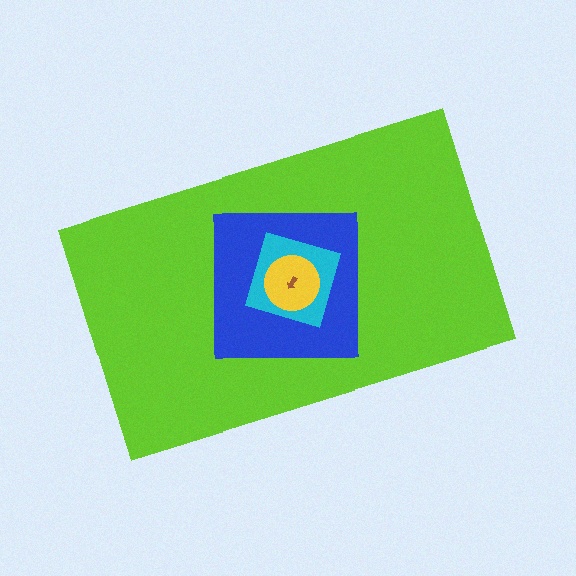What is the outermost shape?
The lime rectangle.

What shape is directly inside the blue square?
The cyan diamond.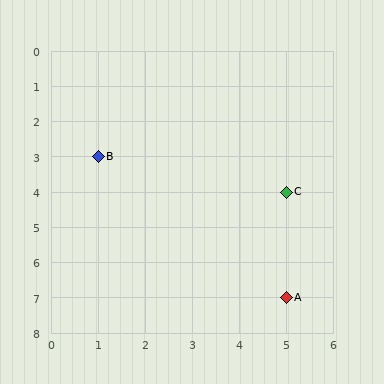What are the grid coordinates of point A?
Point A is at grid coordinates (5, 7).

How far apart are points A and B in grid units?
Points A and B are 4 columns and 4 rows apart (about 5.7 grid units diagonally).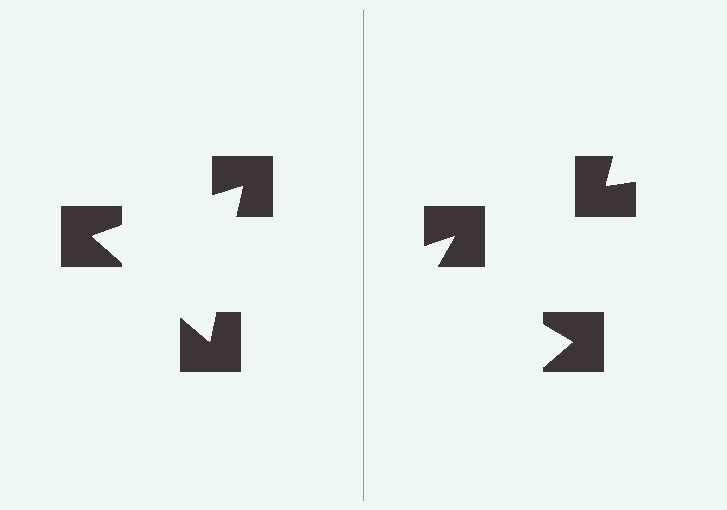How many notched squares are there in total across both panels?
6 — 3 on each side.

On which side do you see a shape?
An illusory triangle appears on the left side. On the right side the wedge cuts are rotated, so no coherent shape forms.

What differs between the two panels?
The notched squares are positioned identically on both sides; only the wedge orientations differ. On the left they align to a triangle; on the right they are misaligned.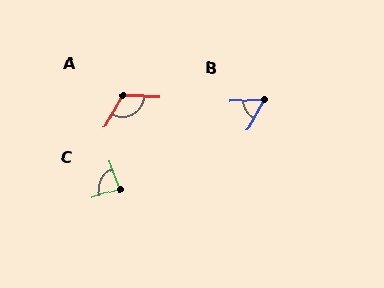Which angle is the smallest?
B, at approximately 58 degrees.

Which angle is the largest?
A, at approximately 117 degrees.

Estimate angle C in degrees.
Approximately 87 degrees.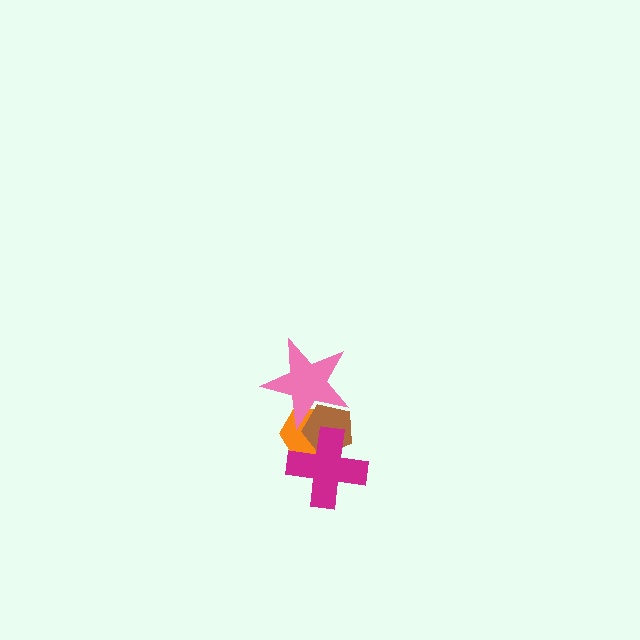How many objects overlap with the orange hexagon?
3 objects overlap with the orange hexagon.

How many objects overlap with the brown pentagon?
3 objects overlap with the brown pentagon.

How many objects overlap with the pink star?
2 objects overlap with the pink star.